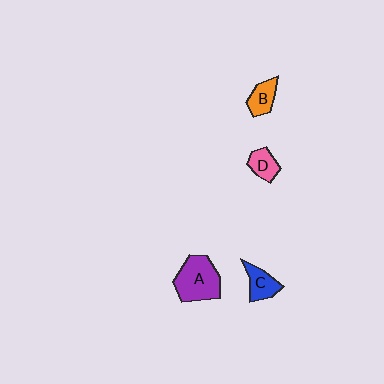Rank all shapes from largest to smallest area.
From largest to smallest: A (purple), C (blue), B (orange), D (pink).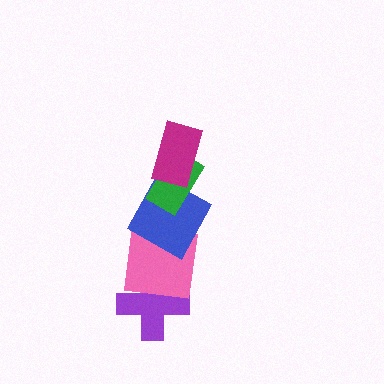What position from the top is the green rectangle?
The green rectangle is 2nd from the top.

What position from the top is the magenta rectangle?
The magenta rectangle is 1st from the top.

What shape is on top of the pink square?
The blue square is on top of the pink square.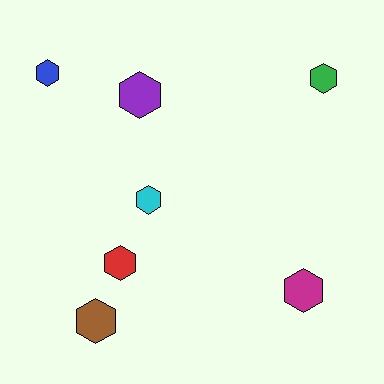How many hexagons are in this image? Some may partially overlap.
There are 7 hexagons.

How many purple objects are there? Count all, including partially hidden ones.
There is 1 purple object.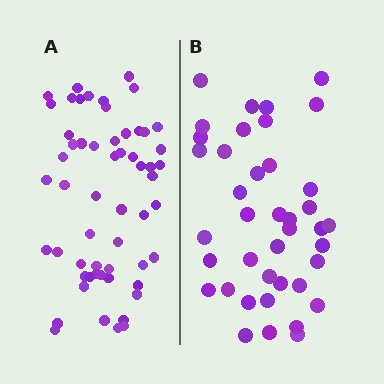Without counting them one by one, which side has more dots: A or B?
Region A (the left region) has more dots.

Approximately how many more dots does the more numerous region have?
Region A has approximately 15 more dots than region B.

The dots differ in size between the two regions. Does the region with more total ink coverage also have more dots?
No. Region B has more total ink coverage because its dots are larger, but region A actually contains more individual dots. Total area can be misleading — the number of items is what matters here.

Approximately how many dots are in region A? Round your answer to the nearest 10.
About 60 dots. (The exact count is 57, which rounds to 60.)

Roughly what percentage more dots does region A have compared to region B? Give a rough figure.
About 40% more.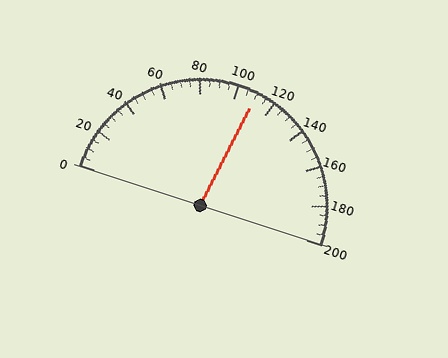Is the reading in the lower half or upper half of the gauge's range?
The reading is in the upper half of the range (0 to 200).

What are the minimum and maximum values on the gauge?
The gauge ranges from 0 to 200.